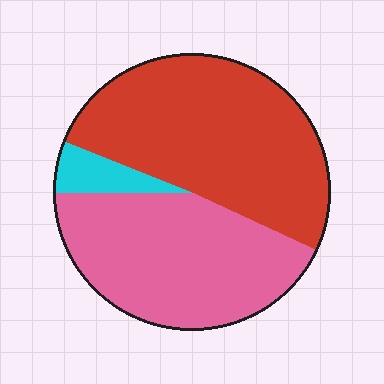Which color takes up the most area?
Red, at roughly 50%.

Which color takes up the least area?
Cyan, at roughly 5%.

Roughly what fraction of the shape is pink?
Pink takes up about two fifths (2/5) of the shape.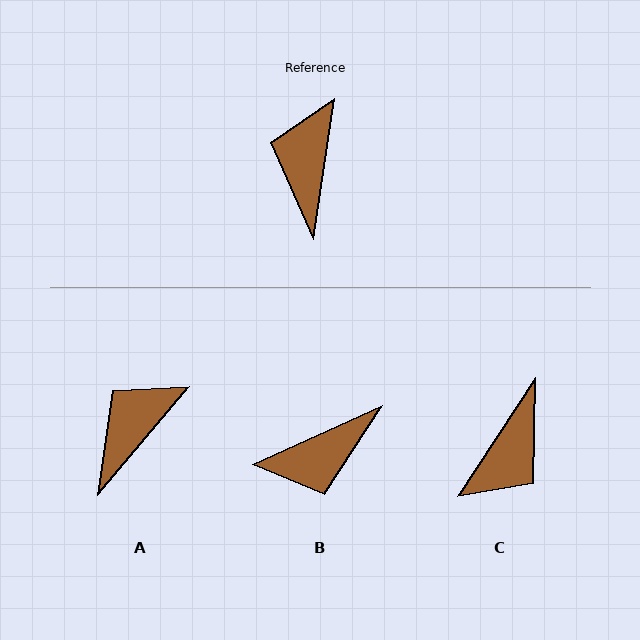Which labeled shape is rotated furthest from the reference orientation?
C, about 155 degrees away.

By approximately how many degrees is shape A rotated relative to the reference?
Approximately 32 degrees clockwise.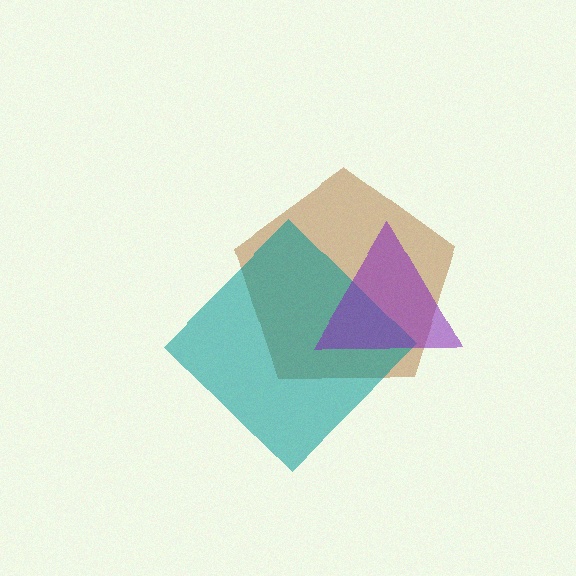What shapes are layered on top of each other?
The layered shapes are: a brown pentagon, a teal diamond, a purple triangle.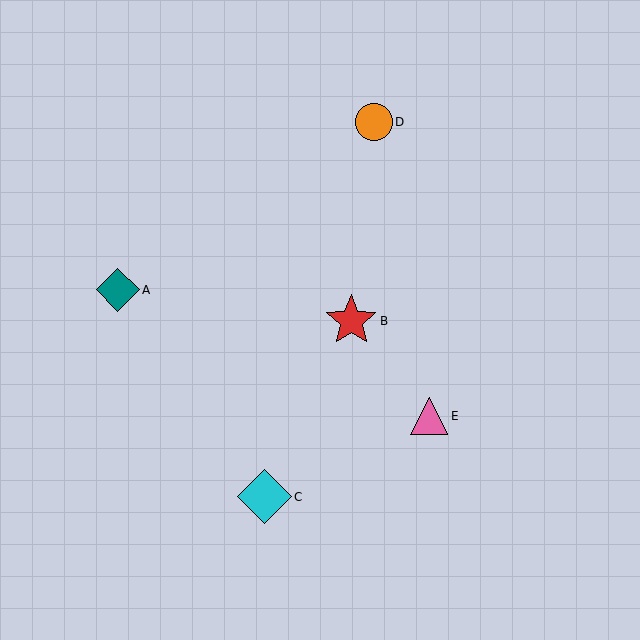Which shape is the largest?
The cyan diamond (labeled C) is the largest.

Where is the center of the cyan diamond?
The center of the cyan diamond is at (264, 497).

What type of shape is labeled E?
Shape E is a pink triangle.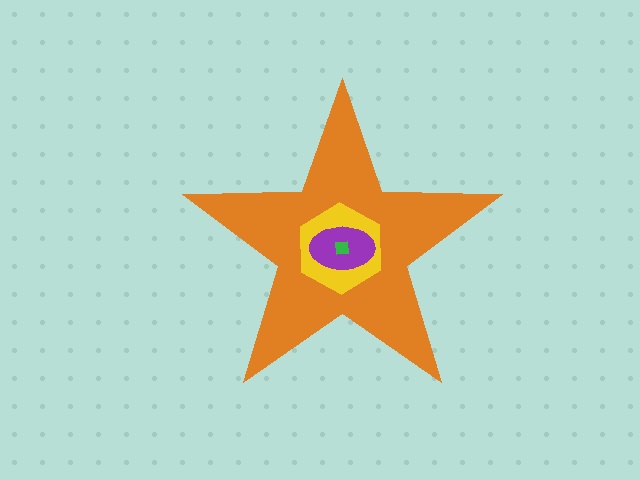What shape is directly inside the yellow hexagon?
The purple ellipse.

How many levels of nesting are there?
4.